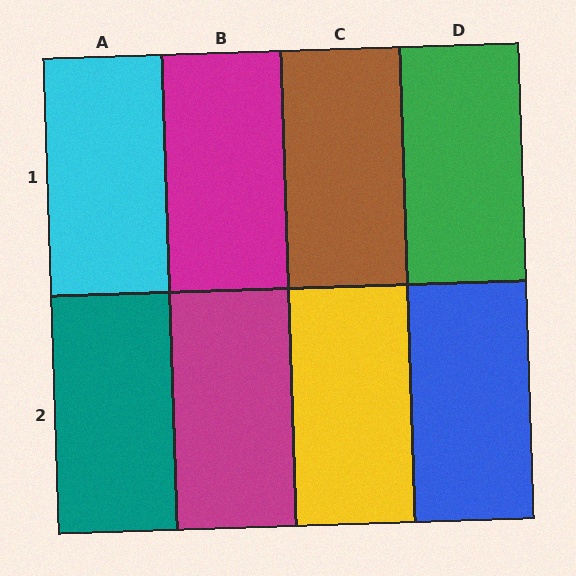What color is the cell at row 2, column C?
Yellow.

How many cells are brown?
1 cell is brown.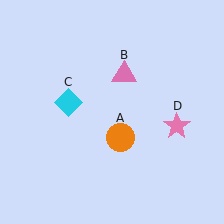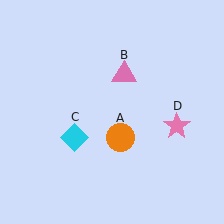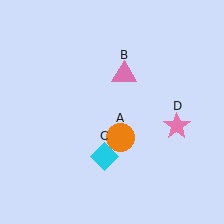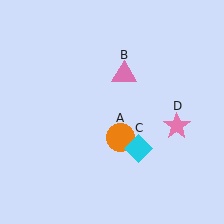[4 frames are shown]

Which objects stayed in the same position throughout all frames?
Orange circle (object A) and pink triangle (object B) and pink star (object D) remained stationary.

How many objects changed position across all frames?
1 object changed position: cyan diamond (object C).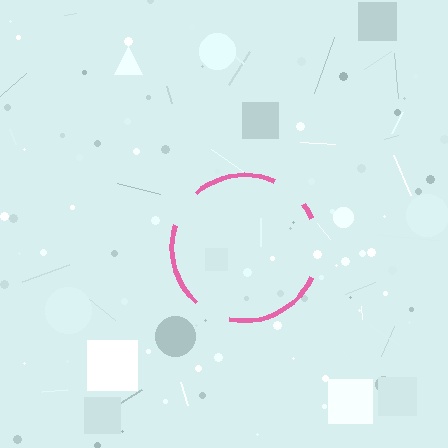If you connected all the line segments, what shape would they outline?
They would outline a circle.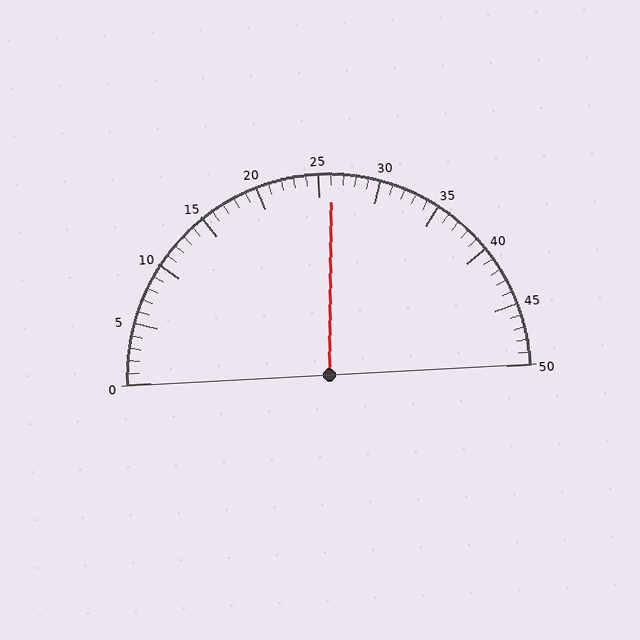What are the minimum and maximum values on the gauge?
The gauge ranges from 0 to 50.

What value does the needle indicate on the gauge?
The needle indicates approximately 26.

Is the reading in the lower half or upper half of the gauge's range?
The reading is in the upper half of the range (0 to 50).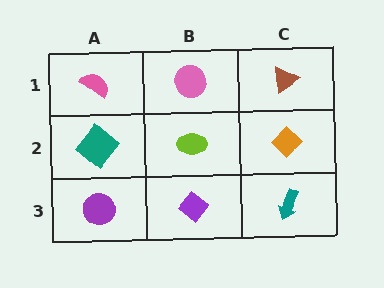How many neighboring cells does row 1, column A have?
2.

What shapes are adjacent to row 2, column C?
A brown triangle (row 1, column C), a teal arrow (row 3, column C), a lime ellipse (row 2, column B).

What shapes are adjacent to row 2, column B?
A pink circle (row 1, column B), a purple diamond (row 3, column B), a teal diamond (row 2, column A), an orange diamond (row 2, column C).